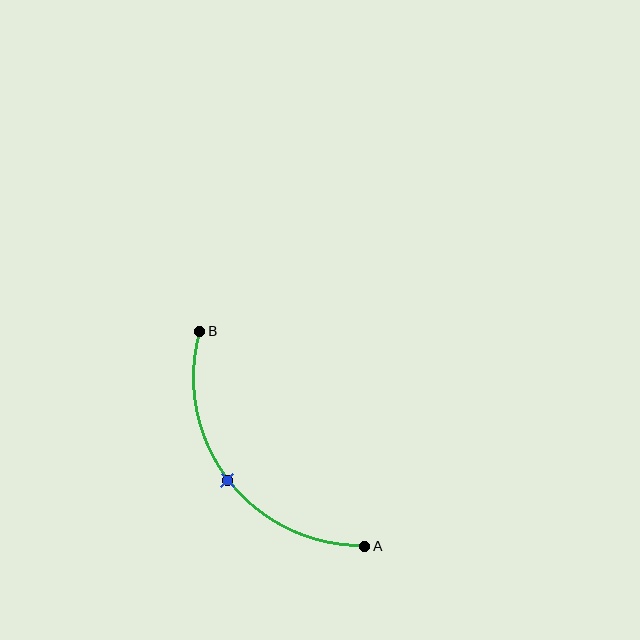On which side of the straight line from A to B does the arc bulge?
The arc bulges below and to the left of the straight line connecting A and B.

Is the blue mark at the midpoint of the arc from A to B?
Yes. The blue mark lies on the arc at equal arc-length from both A and B — it is the arc midpoint.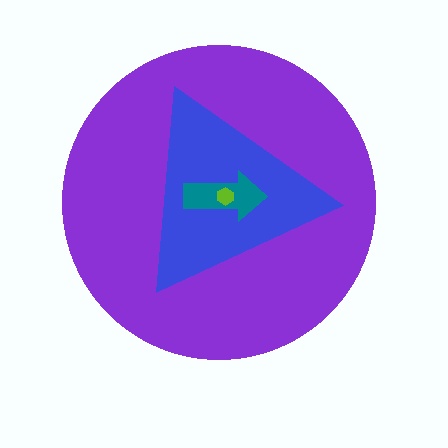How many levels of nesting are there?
4.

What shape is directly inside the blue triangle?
The teal arrow.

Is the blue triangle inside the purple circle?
Yes.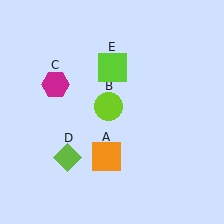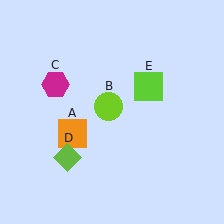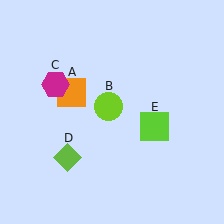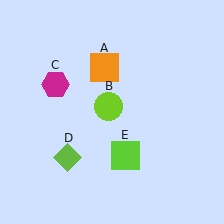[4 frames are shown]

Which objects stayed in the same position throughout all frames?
Lime circle (object B) and magenta hexagon (object C) and lime diamond (object D) remained stationary.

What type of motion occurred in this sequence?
The orange square (object A), lime square (object E) rotated clockwise around the center of the scene.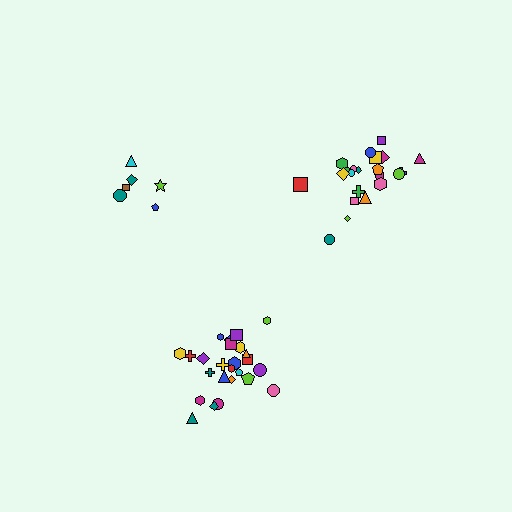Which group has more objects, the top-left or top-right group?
The top-right group.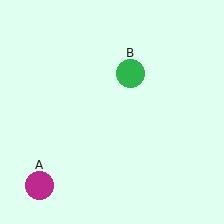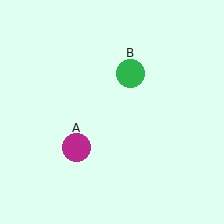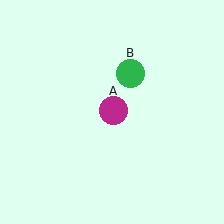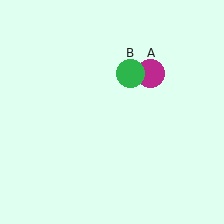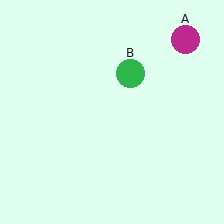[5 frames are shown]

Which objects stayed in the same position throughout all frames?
Green circle (object B) remained stationary.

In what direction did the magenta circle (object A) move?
The magenta circle (object A) moved up and to the right.